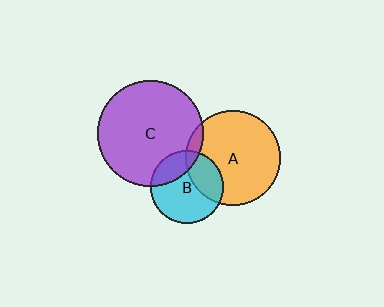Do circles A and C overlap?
Yes.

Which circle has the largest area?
Circle C (purple).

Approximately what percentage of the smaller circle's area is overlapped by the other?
Approximately 5%.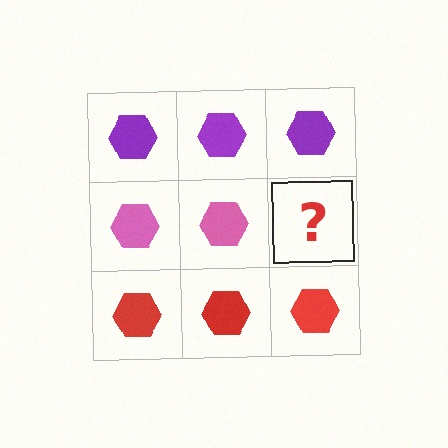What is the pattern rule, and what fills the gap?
The rule is that each row has a consistent color. The gap should be filled with a pink hexagon.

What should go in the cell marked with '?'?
The missing cell should contain a pink hexagon.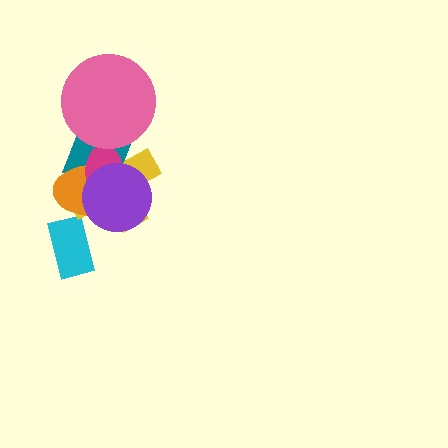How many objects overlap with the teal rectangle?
5 objects overlap with the teal rectangle.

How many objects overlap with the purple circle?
4 objects overlap with the purple circle.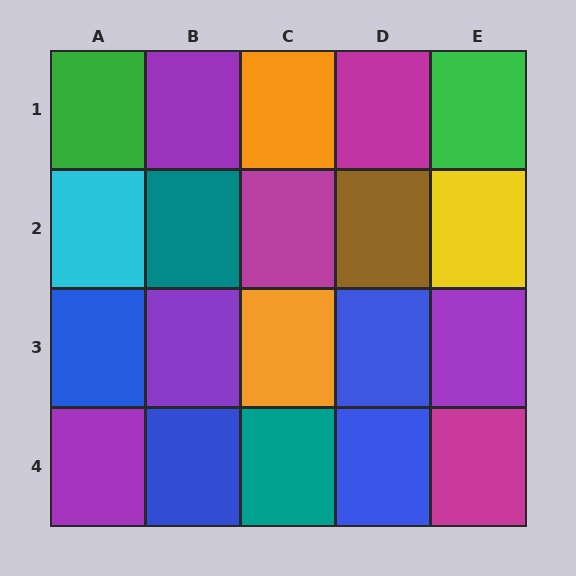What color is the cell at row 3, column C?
Orange.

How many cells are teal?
2 cells are teal.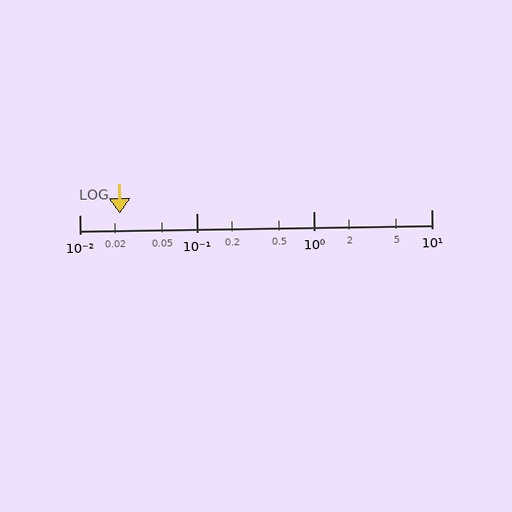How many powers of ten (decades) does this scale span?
The scale spans 3 decades, from 0.01 to 10.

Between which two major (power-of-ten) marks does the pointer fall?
The pointer is between 0.01 and 0.1.